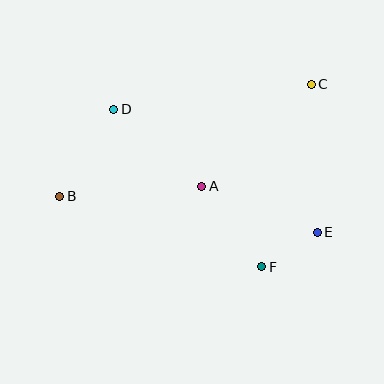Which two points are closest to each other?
Points E and F are closest to each other.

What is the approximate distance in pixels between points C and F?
The distance between C and F is approximately 189 pixels.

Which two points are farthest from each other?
Points B and C are farthest from each other.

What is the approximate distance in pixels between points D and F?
The distance between D and F is approximately 216 pixels.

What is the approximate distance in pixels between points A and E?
The distance between A and E is approximately 125 pixels.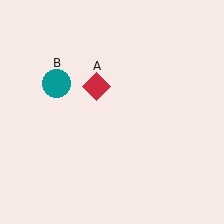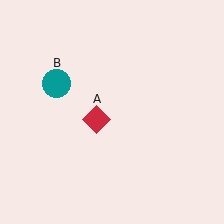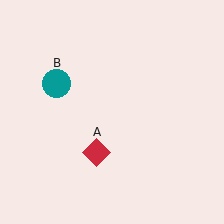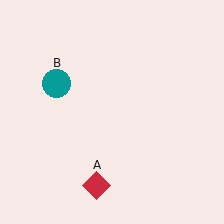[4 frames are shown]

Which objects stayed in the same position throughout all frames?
Teal circle (object B) remained stationary.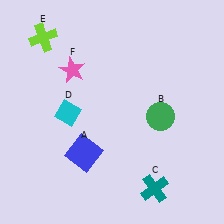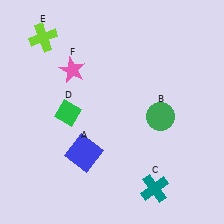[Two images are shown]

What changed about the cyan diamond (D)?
In Image 1, D is cyan. In Image 2, it changed to green.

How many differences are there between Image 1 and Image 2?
There is 1 difference between the two images.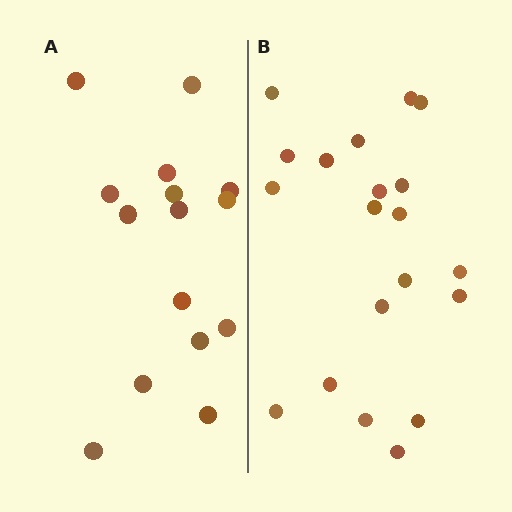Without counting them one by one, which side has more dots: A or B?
Region B (the right region) has more dots.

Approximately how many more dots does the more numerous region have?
Region B has about 5 more dots than region A.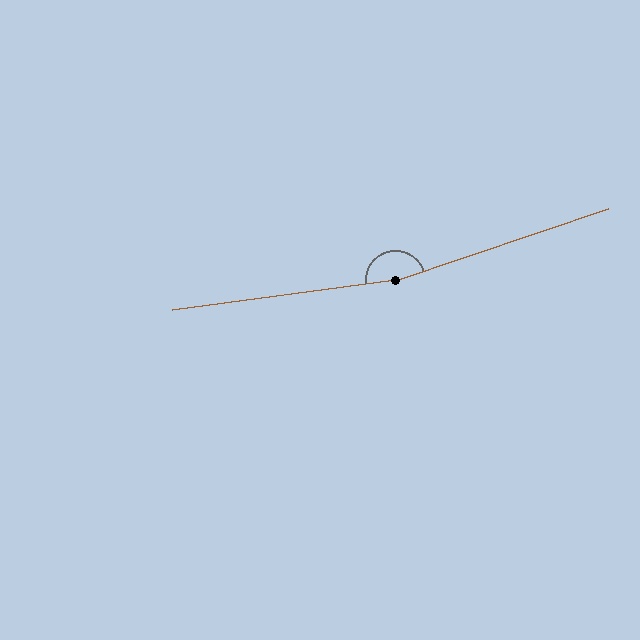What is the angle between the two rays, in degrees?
Approximately 169 degrees.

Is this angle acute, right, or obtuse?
It is obtuse.